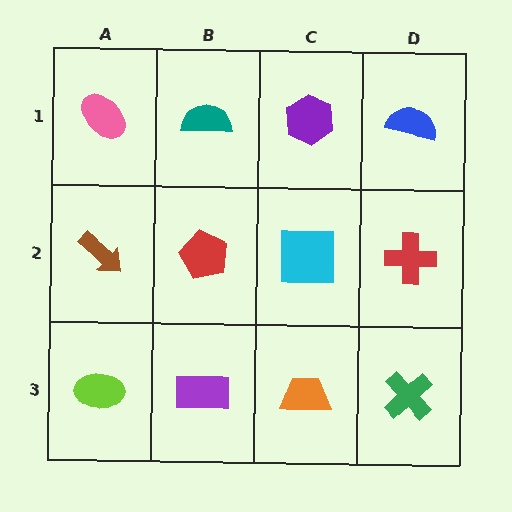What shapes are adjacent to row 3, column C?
A cyan square (row 2, column C), a purple rectangle (row 3, column B), a green cross (row 3, column D).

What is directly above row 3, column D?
A red cross.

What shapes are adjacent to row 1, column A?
A brown arrow (row 2, column A), a teal semicircle (row 1, column B).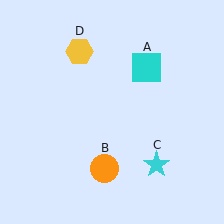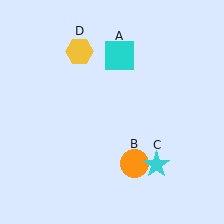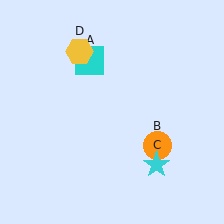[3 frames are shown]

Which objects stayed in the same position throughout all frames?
Cyan star (object C) and yellow hexagon (object D) remained stationary.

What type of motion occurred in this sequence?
The cyan square (object A), orange circle (object B) rotated counterclockwise around the center of the scene.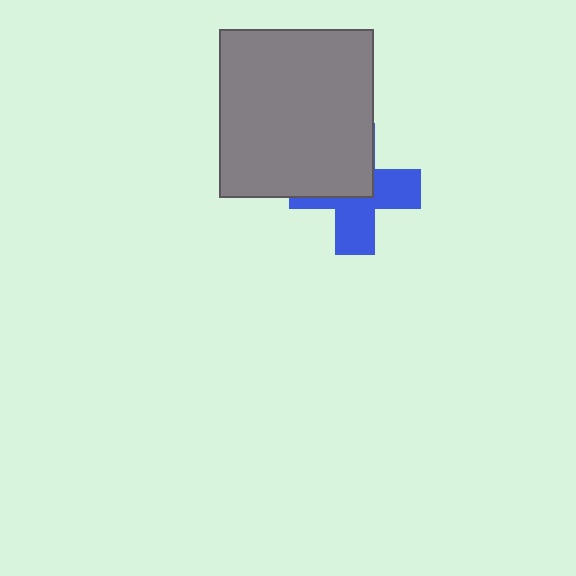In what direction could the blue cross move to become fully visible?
The blue cross could move toward the lower-right. That would shift it out from behind the gray rectangle entirely.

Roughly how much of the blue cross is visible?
About half of it is visible (roughly 54%).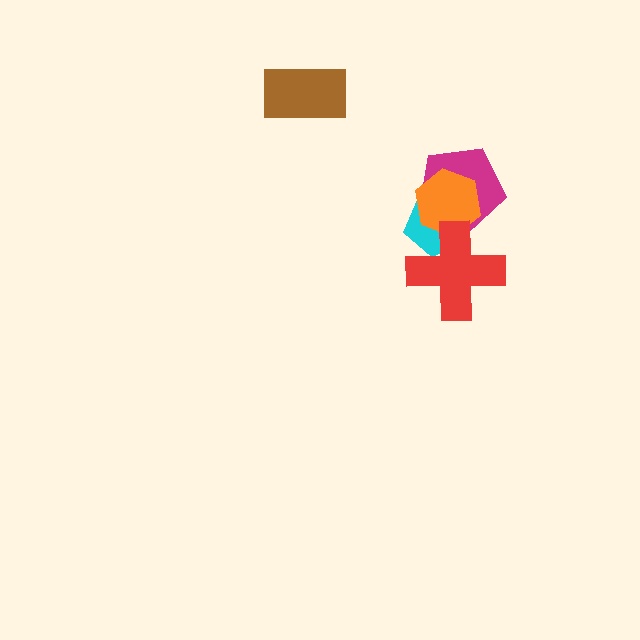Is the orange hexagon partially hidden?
Yes, it is partially covered by another shape.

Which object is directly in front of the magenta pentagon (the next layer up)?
The orange hexagon is directly in front of the magenta pentagon.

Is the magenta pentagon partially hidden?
Yes, it is partially covered by another shape.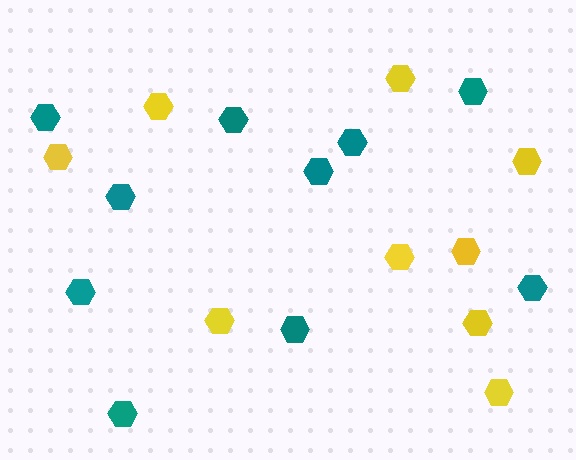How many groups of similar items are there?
There are 2 groups: one group of yellow hexagons (9) and one group of teal hexagons (10).